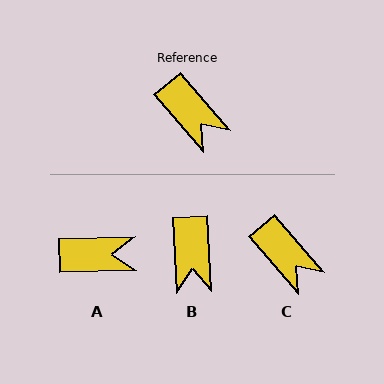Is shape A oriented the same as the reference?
No, it is off by about 51 degrees.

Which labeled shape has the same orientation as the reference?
C.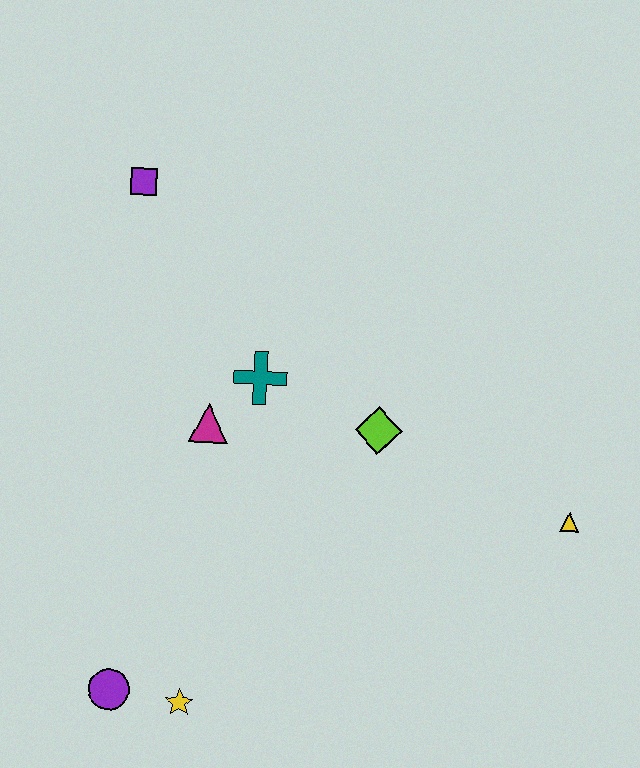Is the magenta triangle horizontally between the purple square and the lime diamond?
Yes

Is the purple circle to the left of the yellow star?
Yes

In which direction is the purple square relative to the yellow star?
The purple square is above the yellow star.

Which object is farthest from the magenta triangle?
The yellow triangle is farthest from the magenta triangle.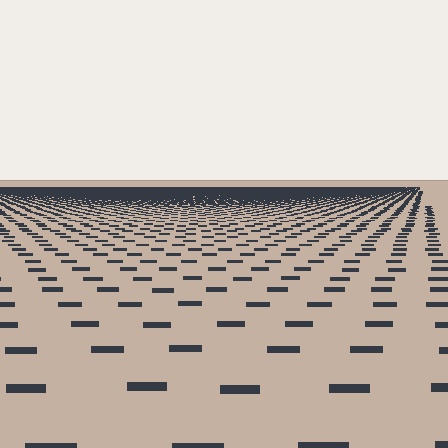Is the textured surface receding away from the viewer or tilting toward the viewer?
The surface is receding away from the viewer. Texture elements get smaller and denser toward the top.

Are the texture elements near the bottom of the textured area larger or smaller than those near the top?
Larger. Near the bottom, elements are closer to the viewer and appear at a bigger on-screen size.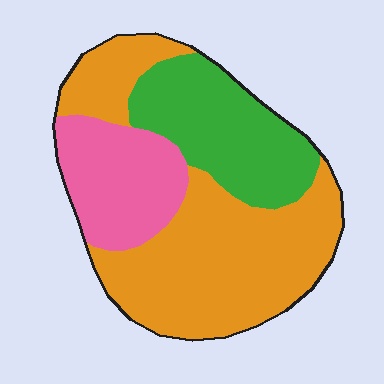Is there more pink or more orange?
Orange.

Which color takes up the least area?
Pink, at roughly 20%.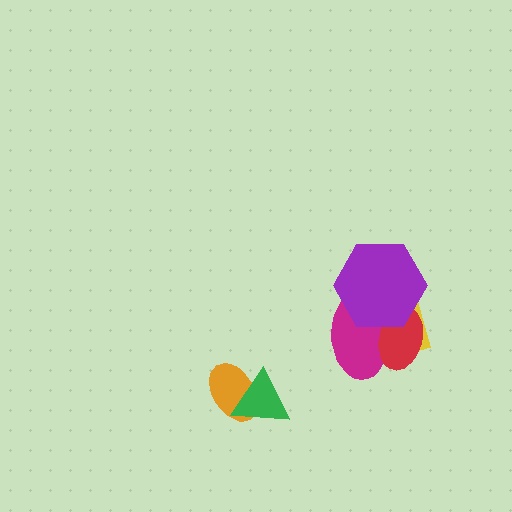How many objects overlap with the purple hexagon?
3 objects overlap with the purple hexagon.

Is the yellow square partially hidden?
Yes, it is partially covered by another shape.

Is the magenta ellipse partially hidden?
Yes, it is partially covered by another shape.